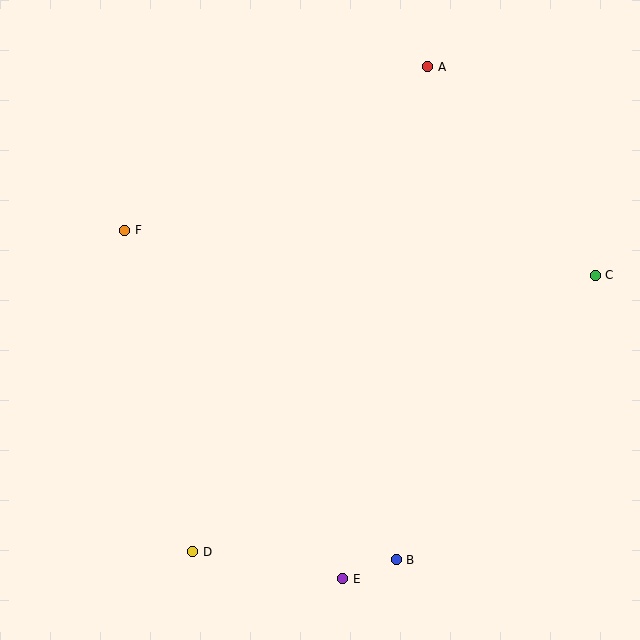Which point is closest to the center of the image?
Point F at (125, 230) is closest to the center.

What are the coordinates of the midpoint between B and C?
The midpoint between B and C is at (496, 417).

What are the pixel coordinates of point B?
Point B is at (396, 560).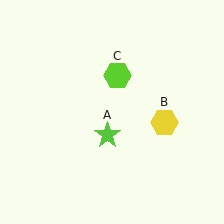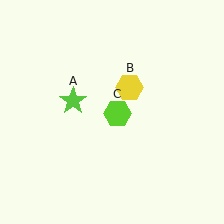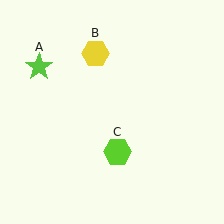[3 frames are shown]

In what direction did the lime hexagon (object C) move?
The lime hexagon (object C) moved down.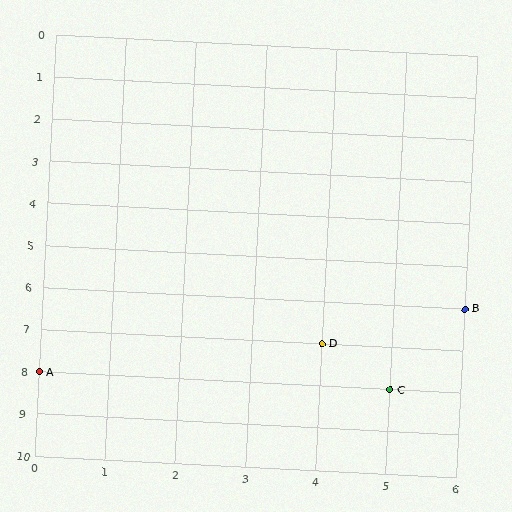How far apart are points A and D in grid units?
Points A and D are 4 columns and 1 row apart (about 4.1 grid units diagonally).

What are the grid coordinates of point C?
Point C is at grid coordinates (5, 8).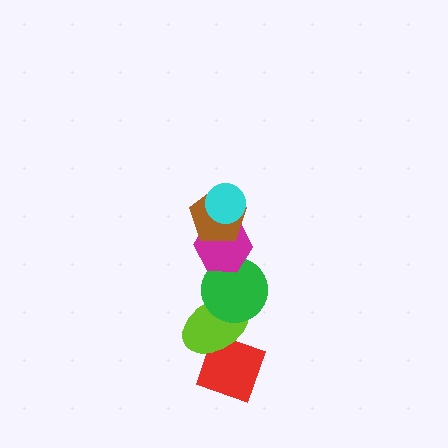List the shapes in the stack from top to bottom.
From top to bottom: the cyan circle, the brown pentagon, the magenta hexagon, the green circle, the lime ellipse, the red diamond.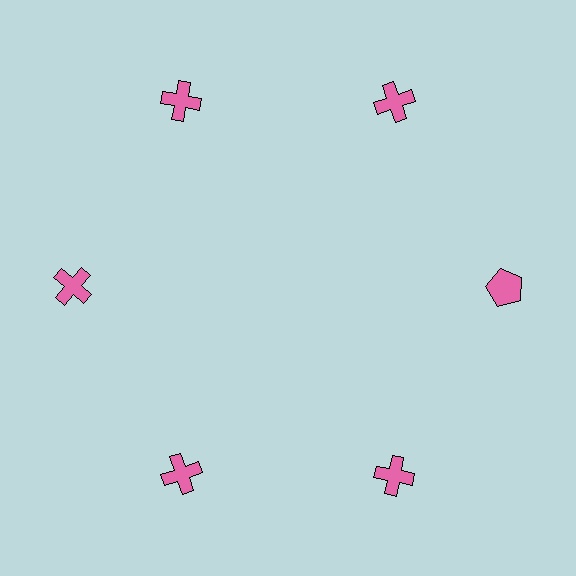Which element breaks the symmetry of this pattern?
The pink pentagon at roughly the 3 o'clock position breaks the symmetry. All other shapes are pink crosses.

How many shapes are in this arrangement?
There are 6 shapes arranged in a ring pattern.